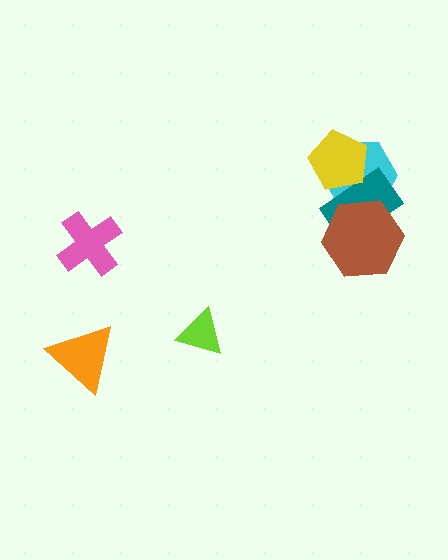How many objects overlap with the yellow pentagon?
2 objects overlap with the yellow pentagon.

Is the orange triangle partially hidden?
No, no other shape covers it.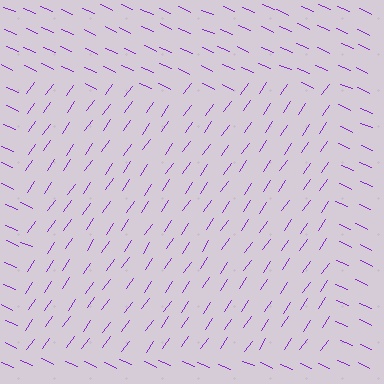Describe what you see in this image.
The image is filled with small purple line segments. A rectangle region in the image has lines oriented differently from the surrounding lines, creating a visible texture boundary.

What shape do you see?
I see a rectangle.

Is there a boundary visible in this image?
Yes, there is a texture boundary formed by a change in line orientation.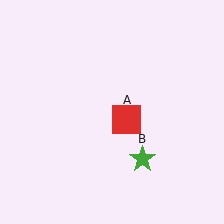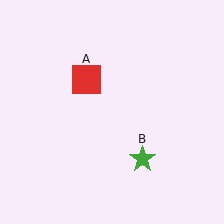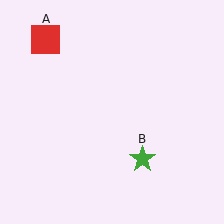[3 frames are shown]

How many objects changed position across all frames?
1 object changed position: red square (object A).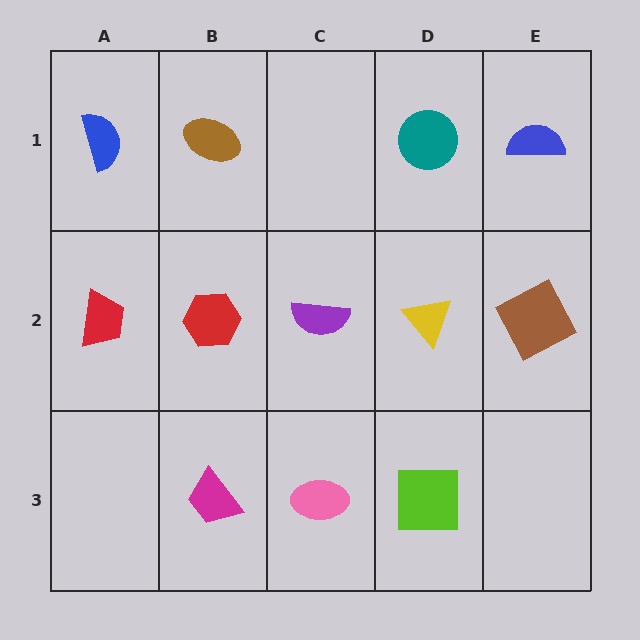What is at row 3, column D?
A lime square.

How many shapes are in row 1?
4 shapes.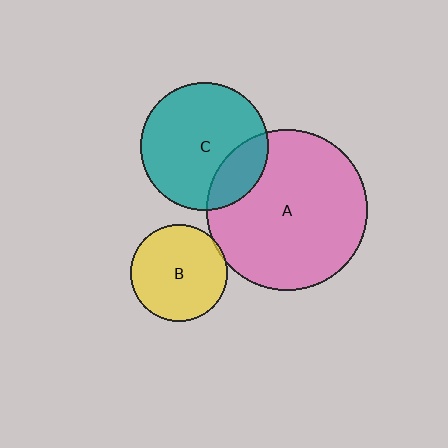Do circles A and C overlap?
Yes.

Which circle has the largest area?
Circle A (pink).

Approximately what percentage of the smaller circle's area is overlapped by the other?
Approximately 20%.